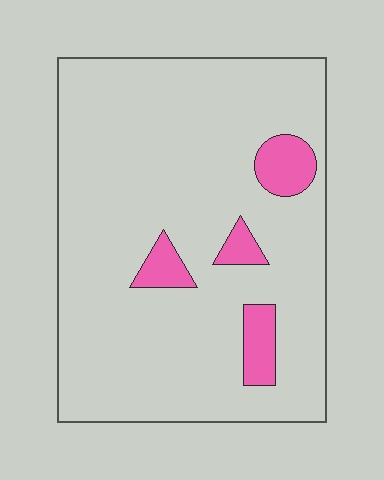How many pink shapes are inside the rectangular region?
4.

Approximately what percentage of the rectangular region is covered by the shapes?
Approximately 10%.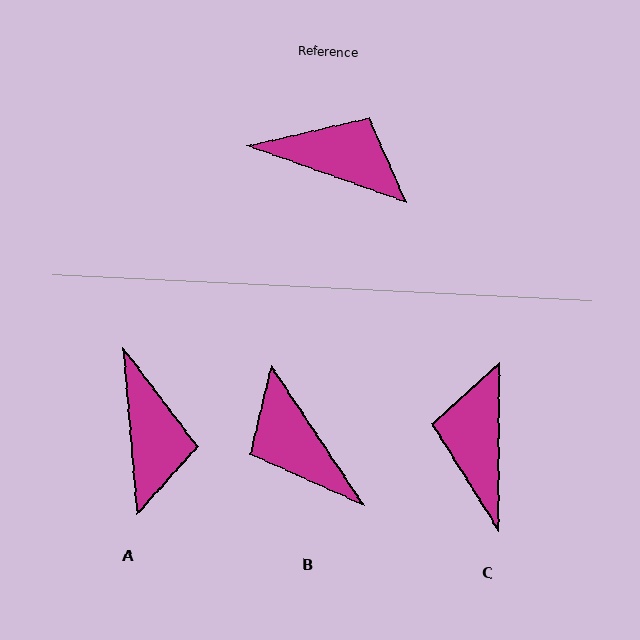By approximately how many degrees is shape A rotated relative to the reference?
Approximately 66 degrees clockwise.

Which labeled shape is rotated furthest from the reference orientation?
B, about 143 degrees away.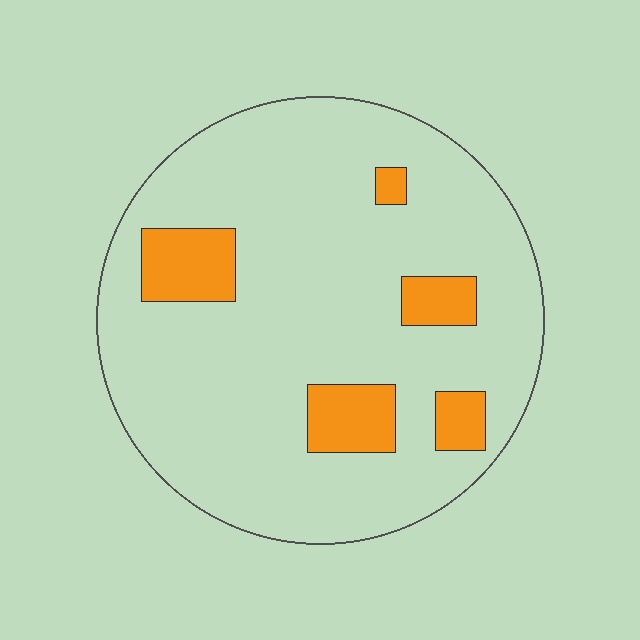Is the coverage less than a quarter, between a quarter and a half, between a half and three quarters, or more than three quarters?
Less than a quarter.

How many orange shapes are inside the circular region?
5.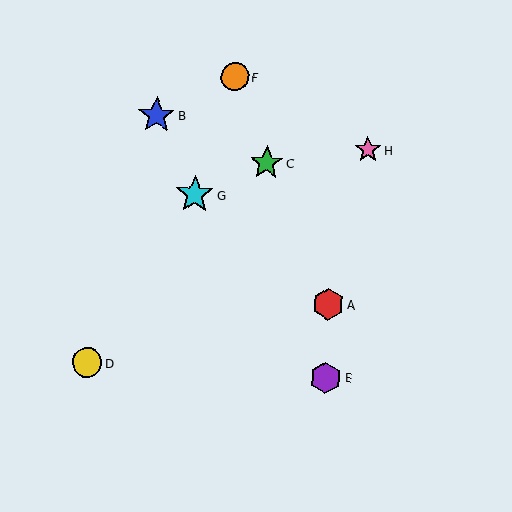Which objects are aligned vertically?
Objects A, E are aligned vertically.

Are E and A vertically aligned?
Yes, both are at x≈326.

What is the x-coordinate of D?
Object D is at x≈87.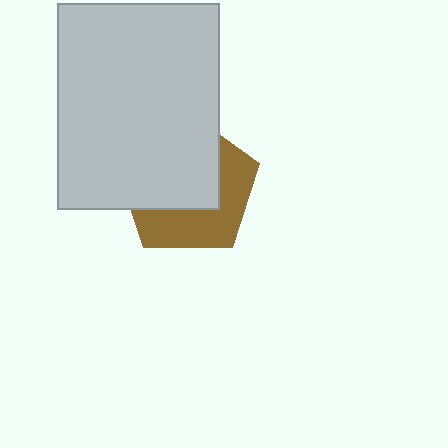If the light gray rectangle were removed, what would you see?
You would see the complete brown pentagon.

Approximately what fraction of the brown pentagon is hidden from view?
Roughly 56% of the brown pentagon is hidden behind the light gray rectangle.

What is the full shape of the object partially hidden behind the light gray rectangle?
The partially hidden object is a brown pentagon.